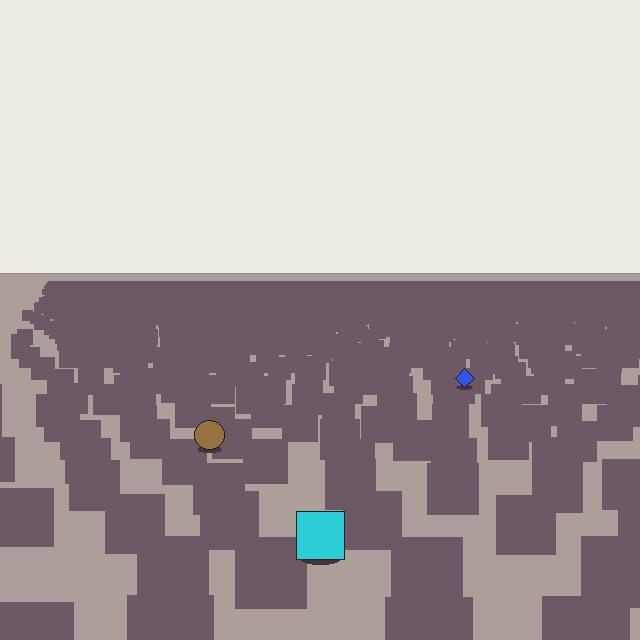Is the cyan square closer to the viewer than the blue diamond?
Yes. The cyan square is closer — you can tell from the texture gradient: the ground texture is coarser near it.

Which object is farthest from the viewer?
The blue diamond is farthest from the viewer. It appears smaller and the ground texture around it is denser.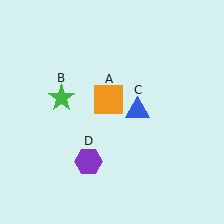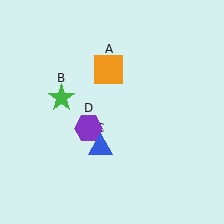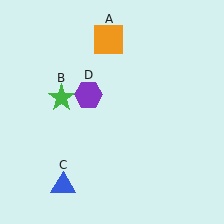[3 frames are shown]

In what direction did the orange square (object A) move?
The orange square (object A) moved up.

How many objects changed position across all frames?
3 objects changed position: orange square (object A), blue triangle (object C), purple hexagon (object D).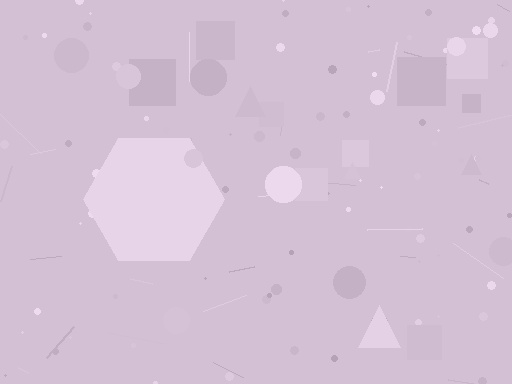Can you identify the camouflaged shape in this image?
The camouflaged shape is a hexagon.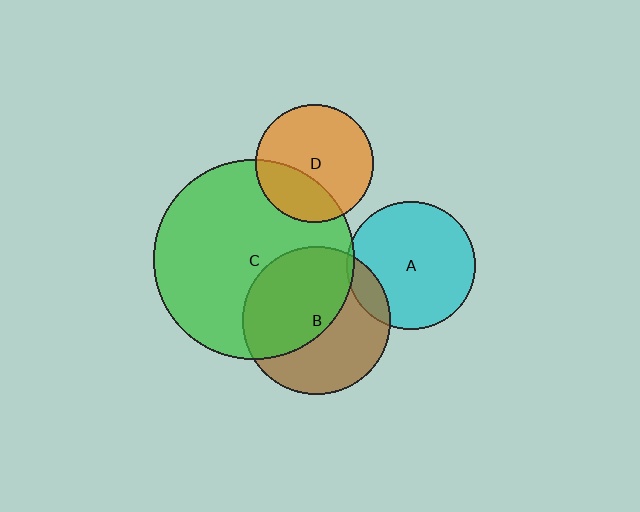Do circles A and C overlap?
Yes.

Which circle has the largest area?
Circle C (green).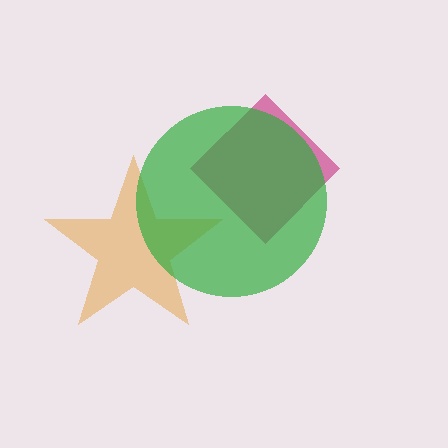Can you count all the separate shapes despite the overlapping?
Yes, there are 3 separate shapes.